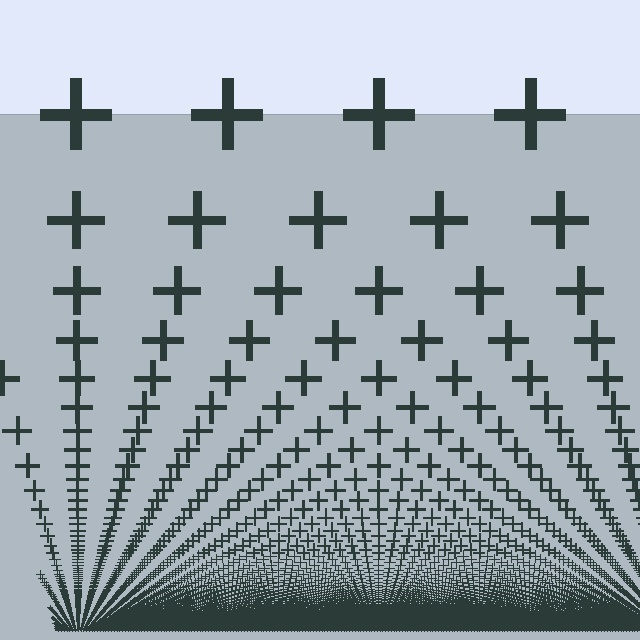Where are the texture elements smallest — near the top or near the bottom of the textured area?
Near the bottom.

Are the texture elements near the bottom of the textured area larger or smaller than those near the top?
Smaller. The gradient is inverted — elements near the bottom are smaller and denser.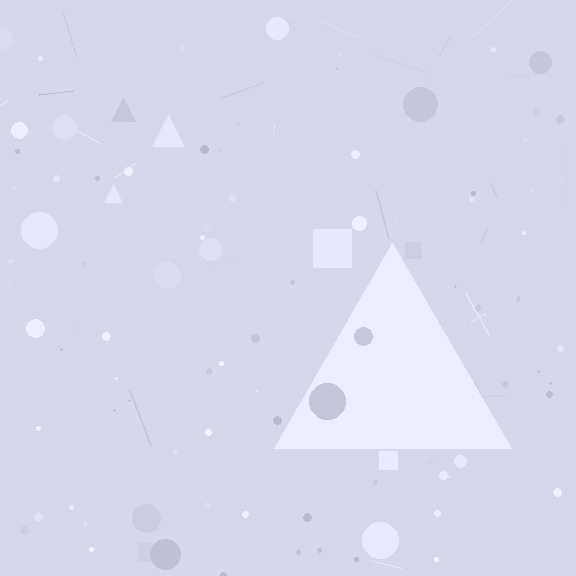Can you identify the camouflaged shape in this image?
The camouflaged shape is a triangle.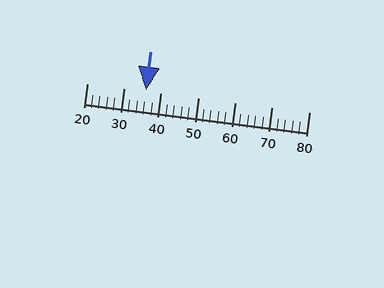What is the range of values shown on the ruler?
The ruler shows values from 20 to 80.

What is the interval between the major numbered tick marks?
The major tick marks are spaced 10 units apart.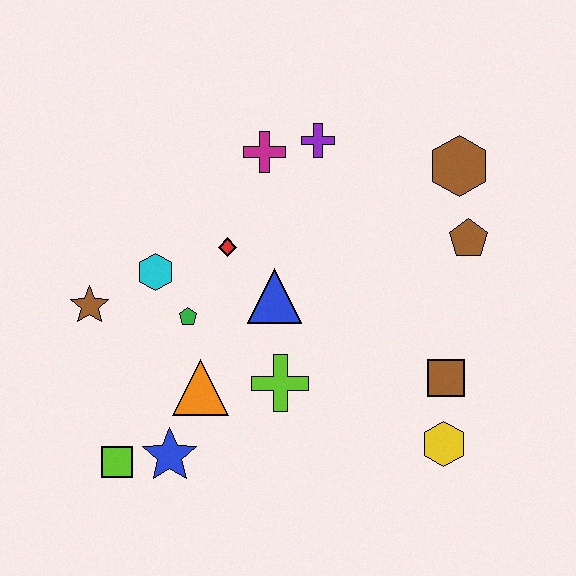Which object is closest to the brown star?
The cyan hexagon is closest to the brown star.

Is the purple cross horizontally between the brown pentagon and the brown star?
Yes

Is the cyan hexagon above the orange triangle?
Yes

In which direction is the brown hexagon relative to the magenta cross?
The brown hexagon is to the right of the magenta cross.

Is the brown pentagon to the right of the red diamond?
Yes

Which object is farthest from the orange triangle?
The brown hexagon is farthest from the orange triangle.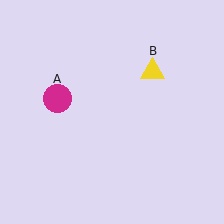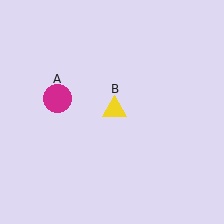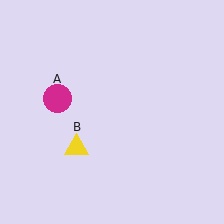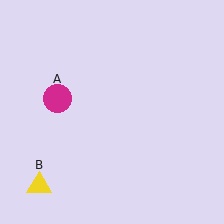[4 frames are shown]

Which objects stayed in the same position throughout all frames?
Magenta circle (object A) remained stationary.